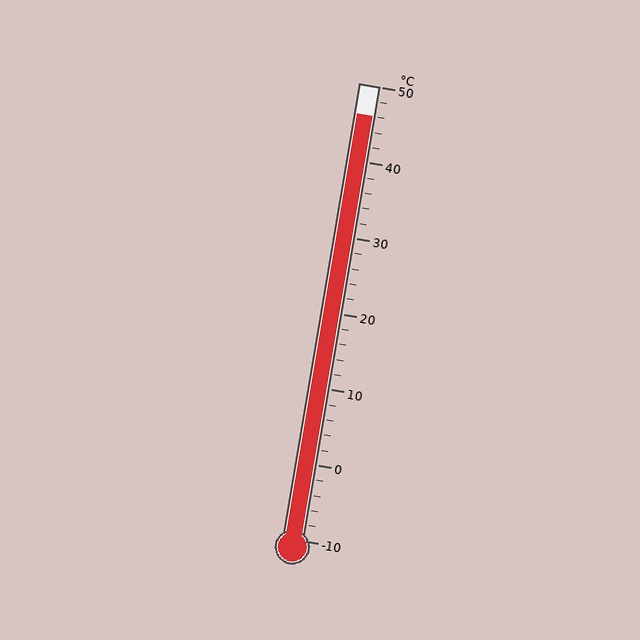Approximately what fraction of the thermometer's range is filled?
The thermometer is filled to approximately 95% of its range.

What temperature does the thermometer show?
The thermometer shows approximately 46°C.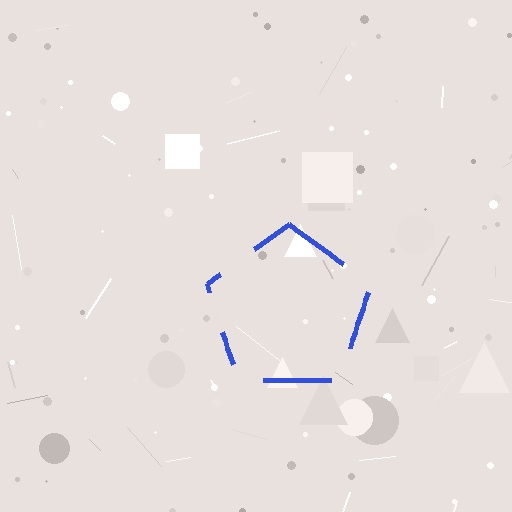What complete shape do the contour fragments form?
The contour fragments form a pentagon.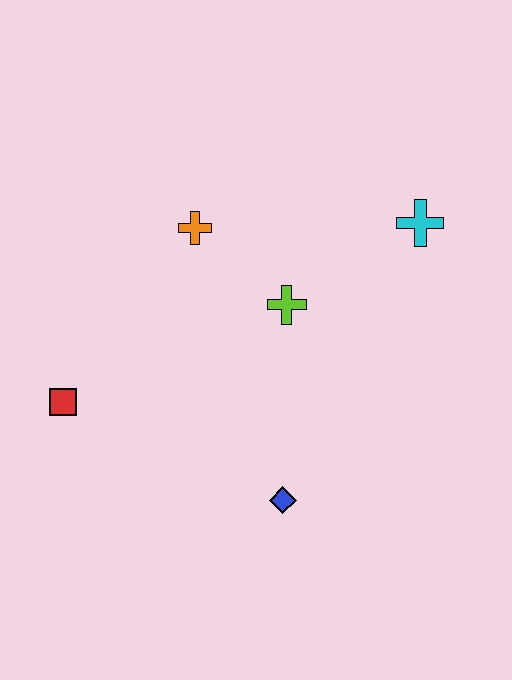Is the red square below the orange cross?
Yes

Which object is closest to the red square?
The orange cross is closest to the red square.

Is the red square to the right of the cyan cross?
No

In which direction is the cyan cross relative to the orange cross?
The cyan cross is to the right of the orange cross.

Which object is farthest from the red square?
The cyan cross is farthest from the red square.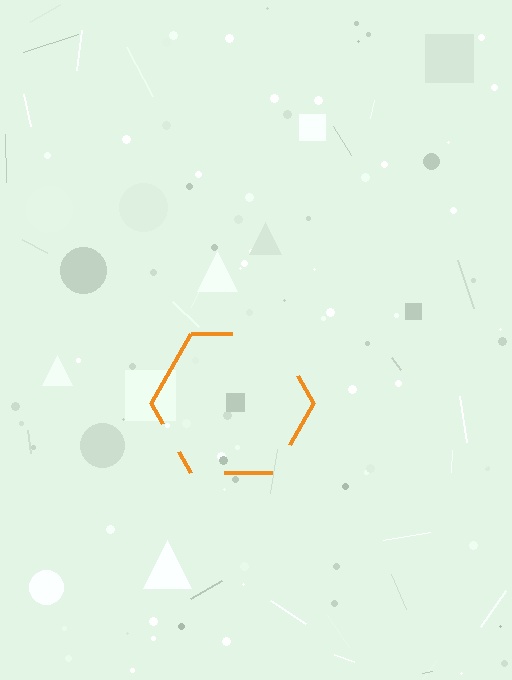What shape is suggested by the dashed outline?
The dashed outline suggests a hexagon.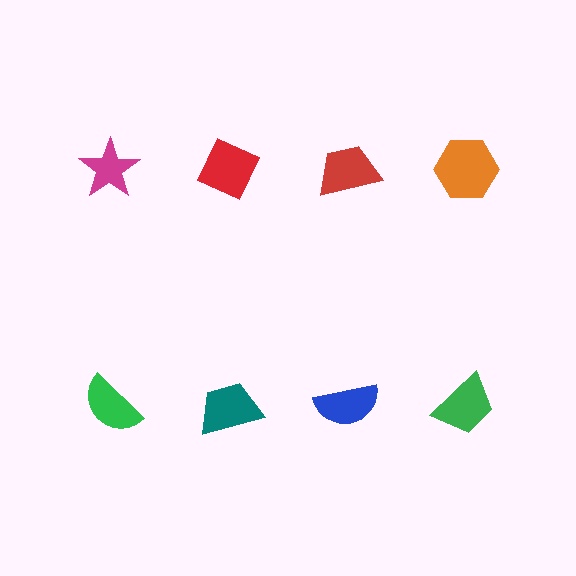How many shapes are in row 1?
4 shapes.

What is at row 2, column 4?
A green trapezoid.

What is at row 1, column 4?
An orange hexagon.